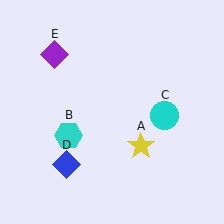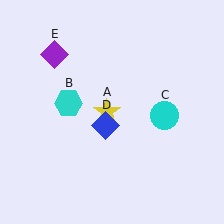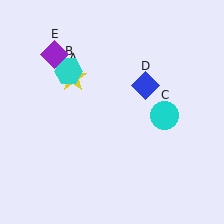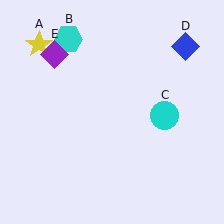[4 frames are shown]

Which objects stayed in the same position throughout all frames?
Cyan circle (object C) and purple diamond (object E) remained stationary.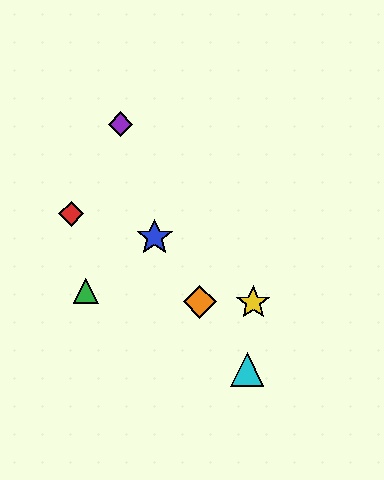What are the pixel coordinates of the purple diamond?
The purple diamond is at (121, 124).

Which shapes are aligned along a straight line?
The blue star, the orange diamond, the cyan triangle are aligned along a straight line.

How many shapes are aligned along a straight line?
3 shapes (the blue star, the orange diamond, the cyan triangle) are aligned along a straight line.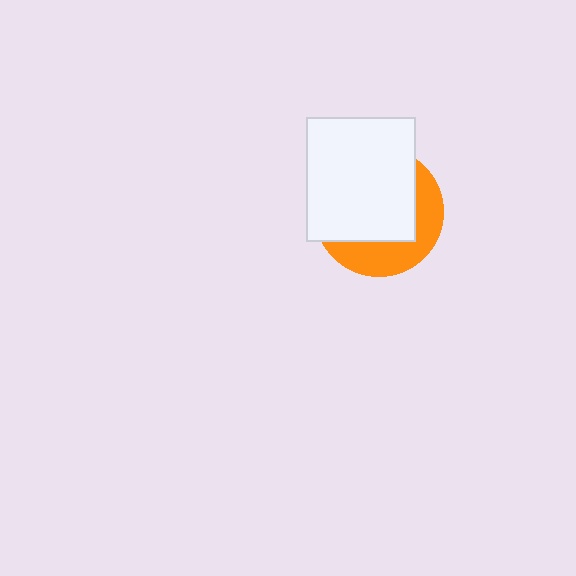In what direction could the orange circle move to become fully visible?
The orange circle could move toward the lower-right. That would shift it out from behind the white rectangle entirely.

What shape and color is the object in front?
The object in front is a white rectangle.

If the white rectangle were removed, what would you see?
You would see the complete orange circle.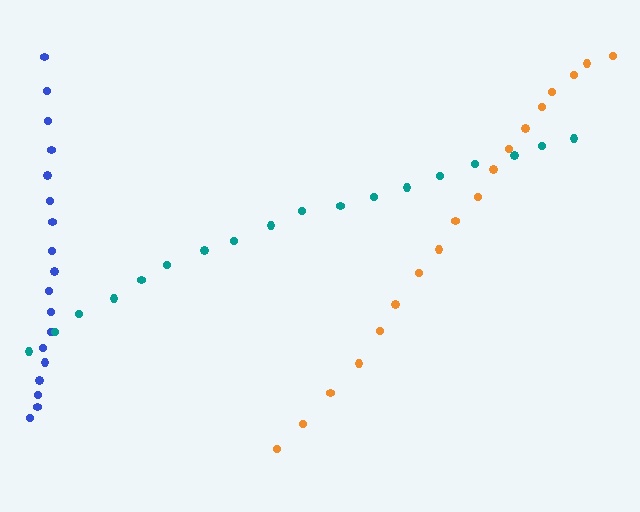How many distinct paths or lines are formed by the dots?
There are 3 distinct paths.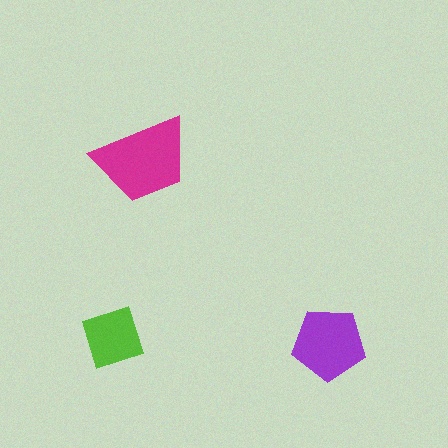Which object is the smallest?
The lime diamond.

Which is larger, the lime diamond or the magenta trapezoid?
The magenta trapezoid.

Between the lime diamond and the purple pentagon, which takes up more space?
The purple pentagon.